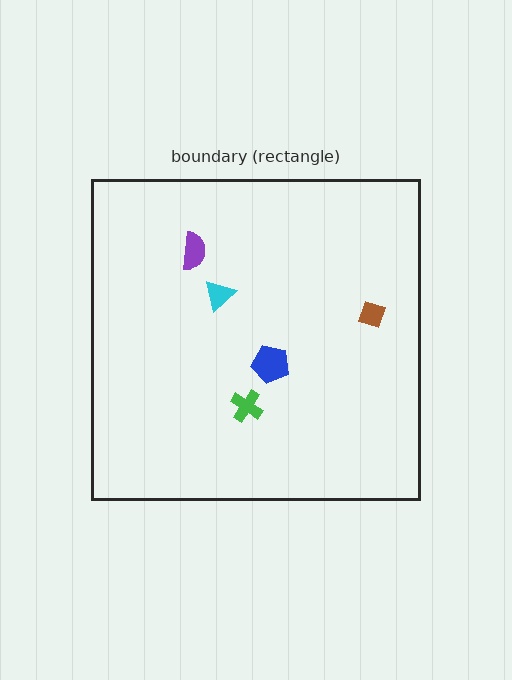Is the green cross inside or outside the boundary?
Inside.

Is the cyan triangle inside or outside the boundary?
Inside.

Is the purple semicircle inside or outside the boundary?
Inside.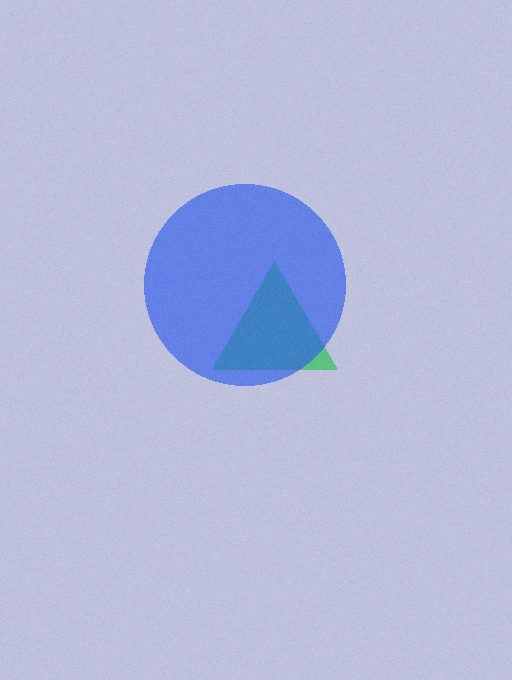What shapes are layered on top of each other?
The layered shapes are: a green triangle, a blue circle.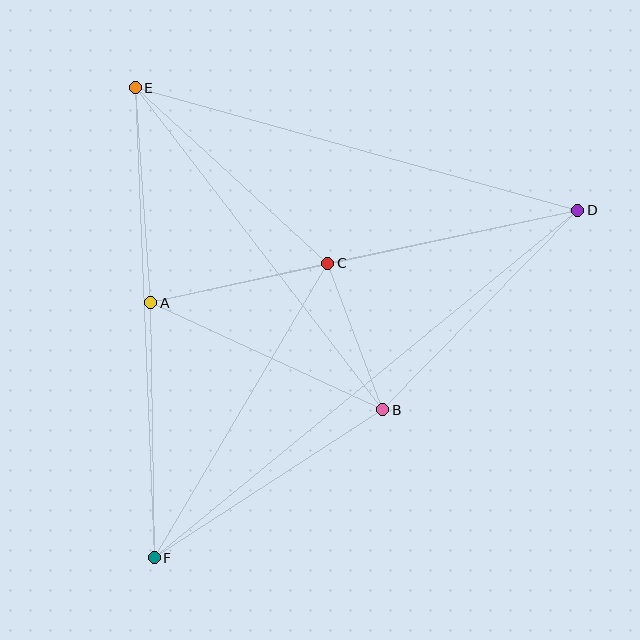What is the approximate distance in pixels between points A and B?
The distance between A and B is approximately 256 pixels.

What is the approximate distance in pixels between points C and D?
The distance between C and D is approximately 256 pixels.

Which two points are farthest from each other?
Points D and F are farthest from each other.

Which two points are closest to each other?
Points B and C are closest to each other.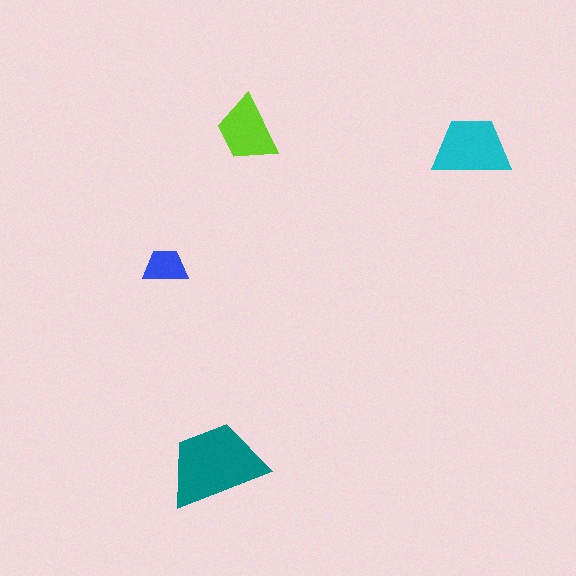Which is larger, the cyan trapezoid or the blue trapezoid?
The cyan one.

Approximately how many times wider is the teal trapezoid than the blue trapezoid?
About 2 times wider.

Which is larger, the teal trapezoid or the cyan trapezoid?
The teal one.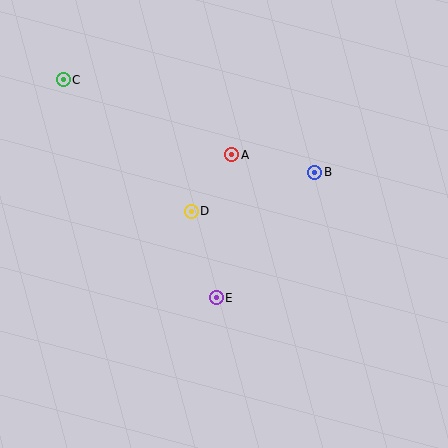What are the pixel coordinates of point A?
Point A is at (232, 155).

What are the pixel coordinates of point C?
Point C is at (63, 80).